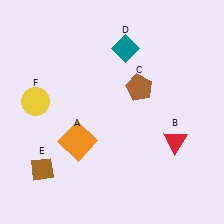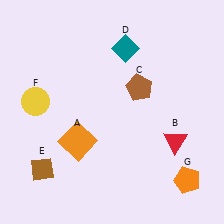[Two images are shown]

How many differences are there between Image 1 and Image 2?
There is 1 difference between the two images.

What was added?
An orange pentagon (G) was added in Image 2.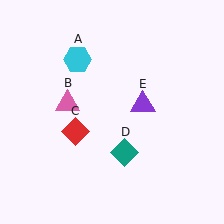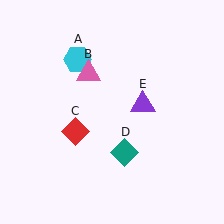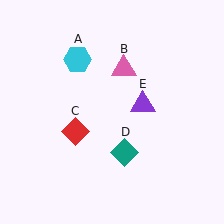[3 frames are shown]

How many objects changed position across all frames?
1 object changed position: pink triangle (object B).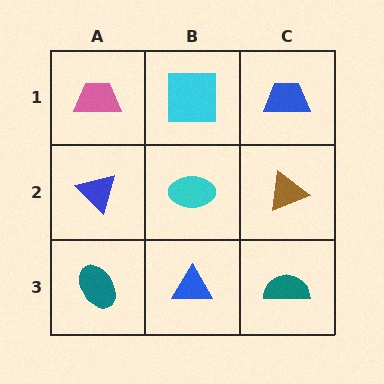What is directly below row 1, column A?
A blue triangle.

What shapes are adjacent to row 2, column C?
A blue trapezoid (row 1, column C), a teal semicircle (row 3, column C), a cyan ellipse (row 2, column B).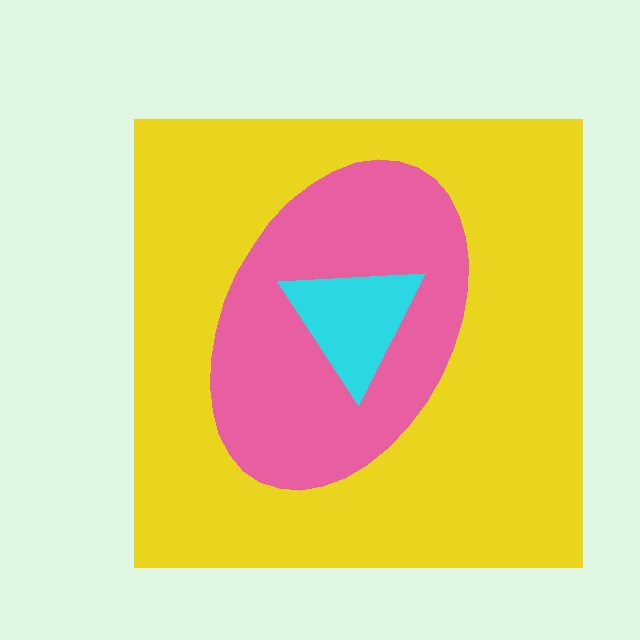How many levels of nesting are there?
3.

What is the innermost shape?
The cyan triangle.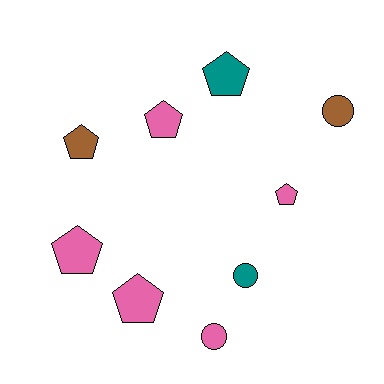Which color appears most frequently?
Pink, with 5 objects.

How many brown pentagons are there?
There is 1 brown pentagon.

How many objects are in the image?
There are 9 objects.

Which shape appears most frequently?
Pentagon, with 6 objects.